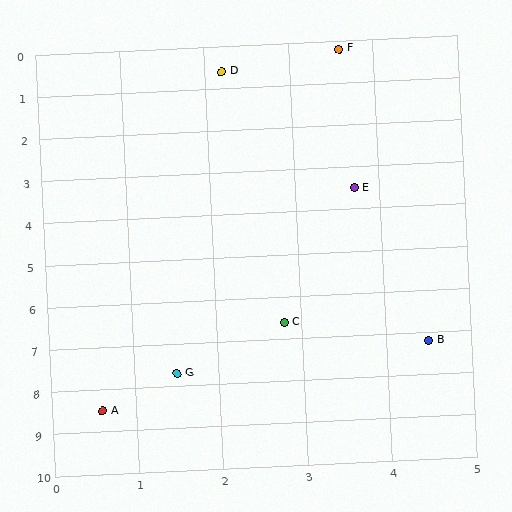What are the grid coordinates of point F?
Point F is at approximately (3.6, 0.2).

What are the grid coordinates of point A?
Point A is at approximately (0.6, 8.5).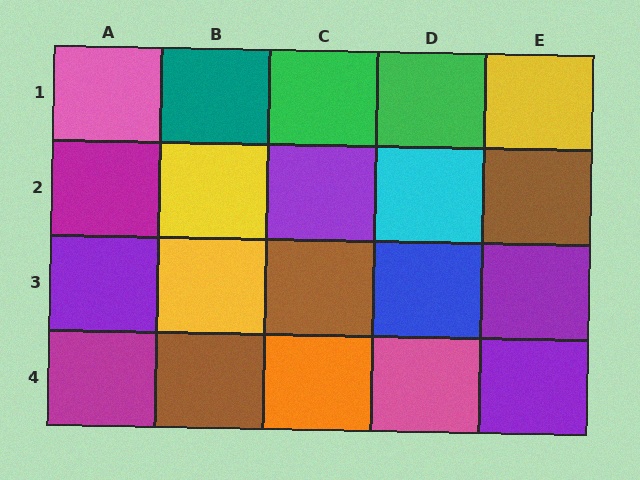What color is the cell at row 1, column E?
Yellow.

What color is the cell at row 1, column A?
Pink.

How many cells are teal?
1 cell is teal.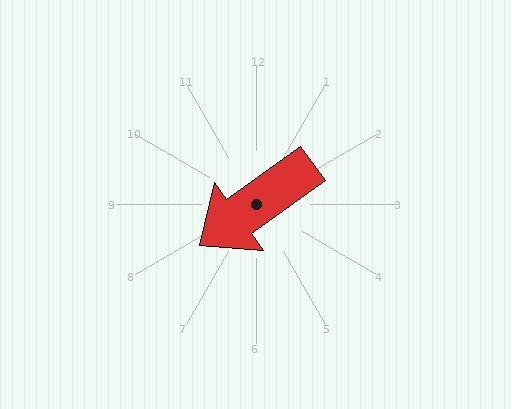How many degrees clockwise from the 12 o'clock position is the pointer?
Approximately 234 degrees.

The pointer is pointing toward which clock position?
Roughly 8 o'clock.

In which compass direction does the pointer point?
Southwest.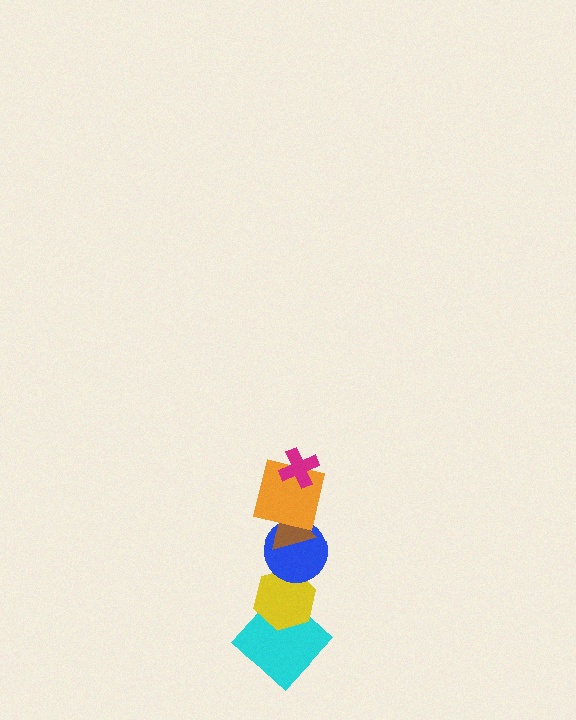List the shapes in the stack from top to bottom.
From top to bottom: the magenta cross, the orange square, the brown triangle, the blue circle, the yellow hexagon, the cyan diamond.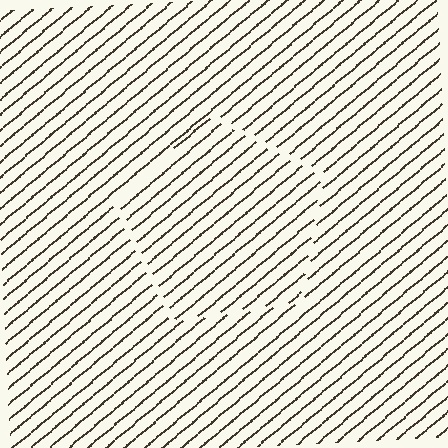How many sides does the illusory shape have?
5 sides — the line-ends trace a pentagon.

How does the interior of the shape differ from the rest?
The interior of the shape contains the same grating, shifted by half a period — the contour is defined by the phase discontinuity where line-ends from the inner and outer gratings abut.